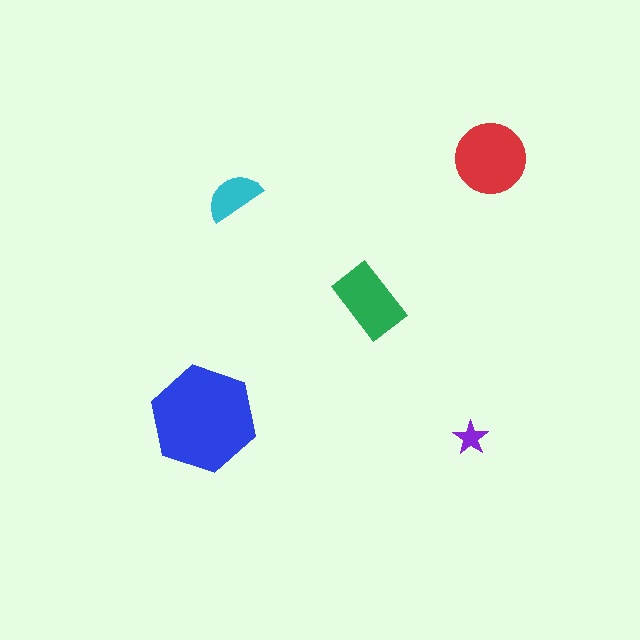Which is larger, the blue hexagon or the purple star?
The blue hexagon.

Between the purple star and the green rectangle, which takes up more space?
The green rectangle.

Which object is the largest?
The blue hexagon.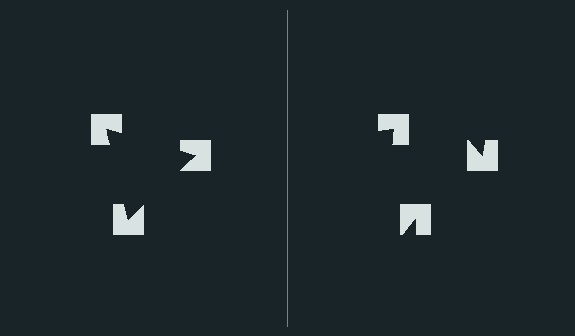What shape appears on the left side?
An illusory triangle.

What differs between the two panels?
The notched squares are positioned identically on both sides; only the wedge orientations differ. On the left they align to a triangle; on the right they are misaligned.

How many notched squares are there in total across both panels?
6 — 3 on each side.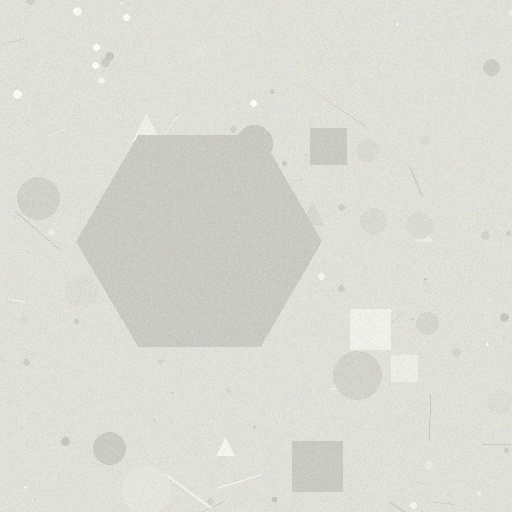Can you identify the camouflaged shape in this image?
The camouflaged shape is a hexagon.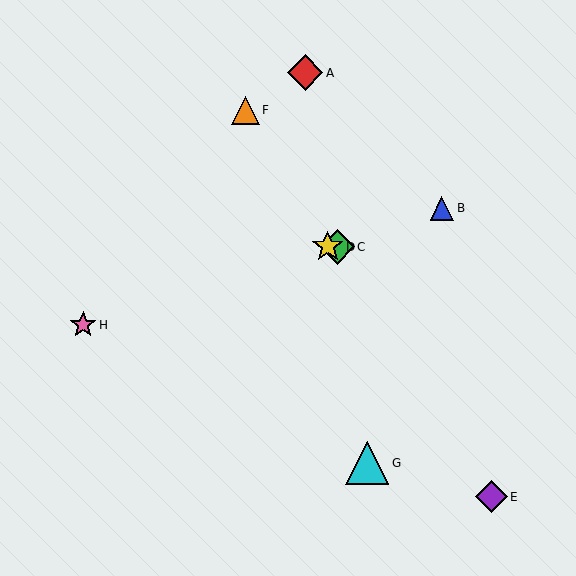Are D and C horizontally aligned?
Yes, both are at y≈247.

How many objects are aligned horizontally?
2 objects (C, D) are aligned horizontally.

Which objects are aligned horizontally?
Objects C, D are aligned horizontally.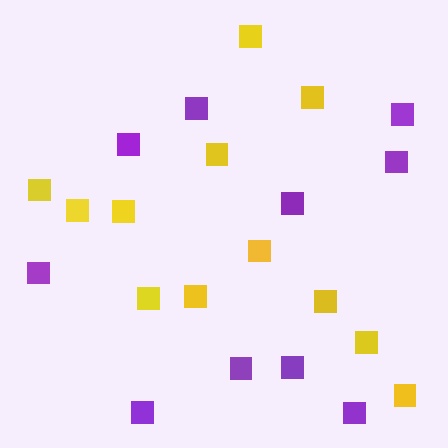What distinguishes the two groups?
There are 2 groups: one group of purple squares (10) and one group of yellow squares (12).